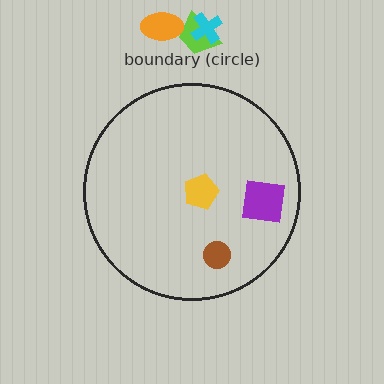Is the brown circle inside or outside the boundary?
Inside.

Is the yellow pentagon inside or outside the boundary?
Inside.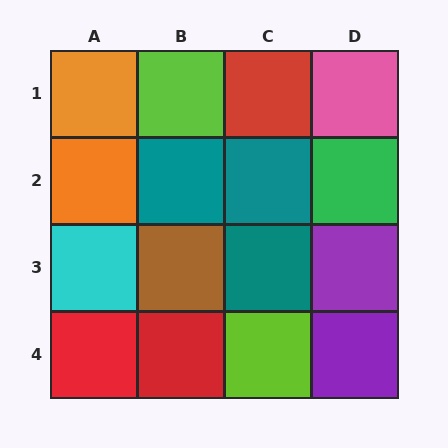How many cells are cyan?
1 cell is cyan.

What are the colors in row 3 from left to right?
Cyan, brown, teal, purple.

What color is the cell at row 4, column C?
Lime.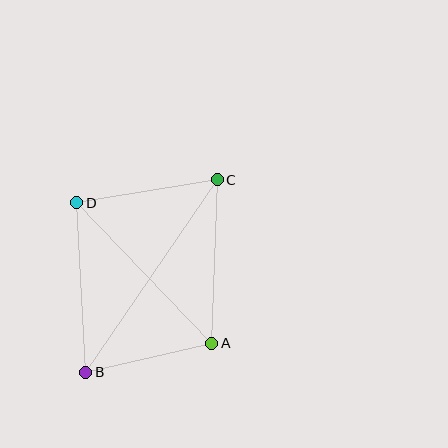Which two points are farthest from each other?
Points B and C are farthest from each other.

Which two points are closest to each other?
Points A and B are closest to each other.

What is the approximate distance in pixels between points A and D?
The distance between A and D is approximately 195 pixels.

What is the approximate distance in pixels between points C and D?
The distance between C and D is approximately 143 pixels.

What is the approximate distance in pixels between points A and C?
The distance between A and C is approximately 163 pixels.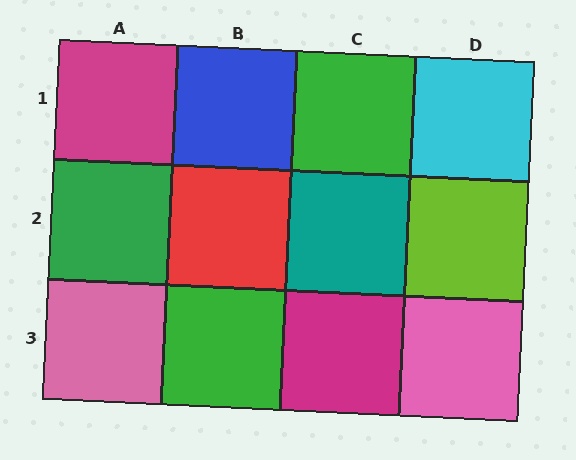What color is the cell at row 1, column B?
Blue.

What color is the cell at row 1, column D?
Cyan.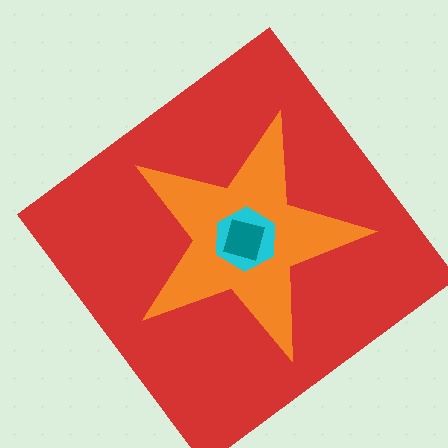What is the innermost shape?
The teal diamond.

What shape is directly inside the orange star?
The cyan hexagon.